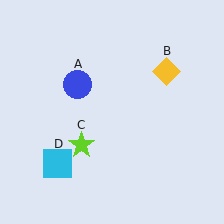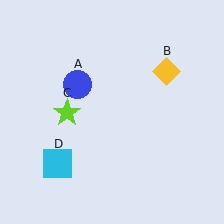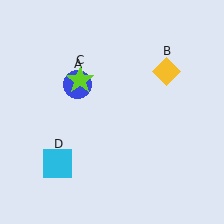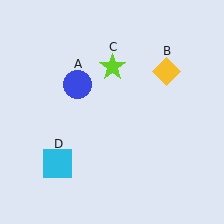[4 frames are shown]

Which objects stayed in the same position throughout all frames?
Blue circle (object A) and yellow diamond (object B) and cyan square (object D) remained stationary.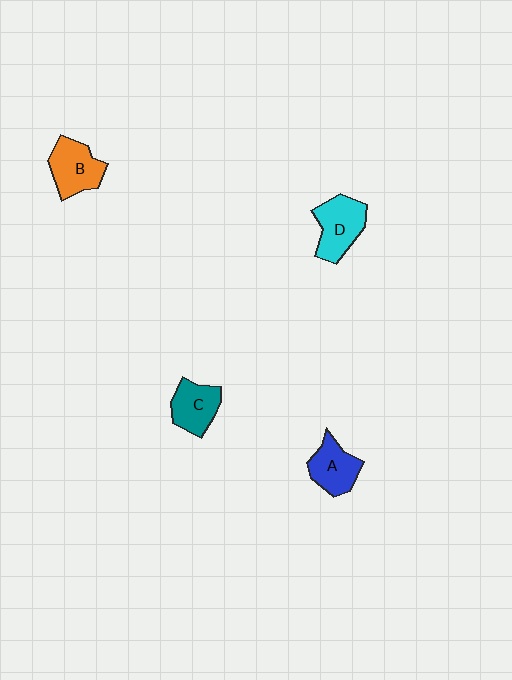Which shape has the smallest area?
Shape C (teal).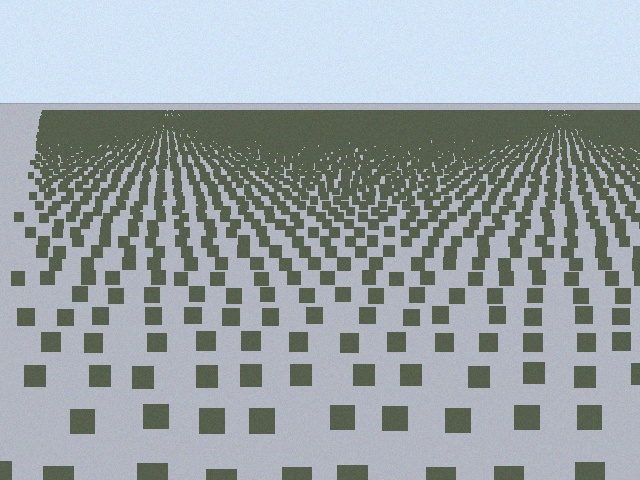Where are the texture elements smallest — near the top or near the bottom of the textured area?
Near the top.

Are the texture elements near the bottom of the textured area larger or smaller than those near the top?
Larger. Near the bottom, elements are closer to the viewer and appear at a bigger on-screen size.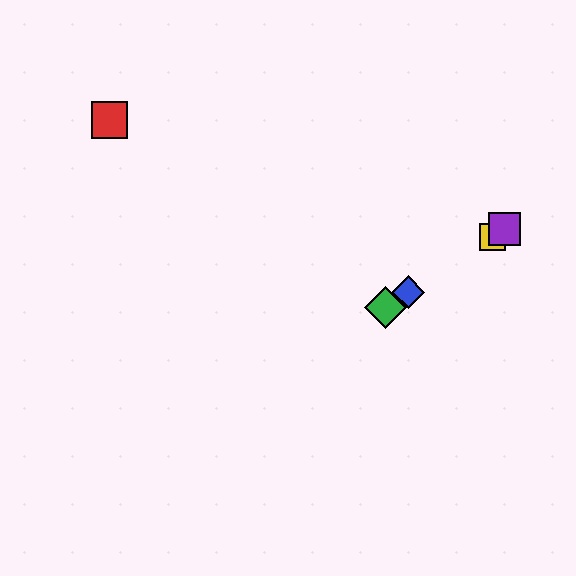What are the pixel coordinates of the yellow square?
The yellow square is at (492, 237).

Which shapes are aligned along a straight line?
The blue diamond, the green diamond, the yellow square, the purple square are aligned along a straight line.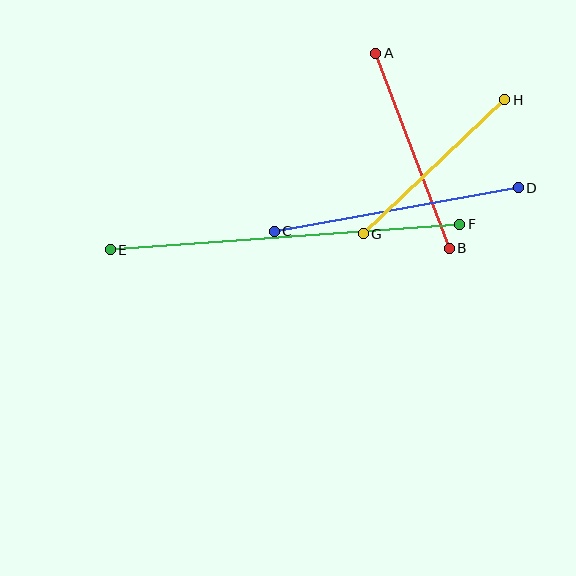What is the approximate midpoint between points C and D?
The midpoint is at approximately (396, 210) pixels.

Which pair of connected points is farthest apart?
Points E and F are farthest apart.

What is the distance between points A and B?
The distance is approximately 208 pixels.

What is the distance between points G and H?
The distance is approximately 195 pixels.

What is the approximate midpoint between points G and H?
The midpoint is at approximately (434, 167) pixels.